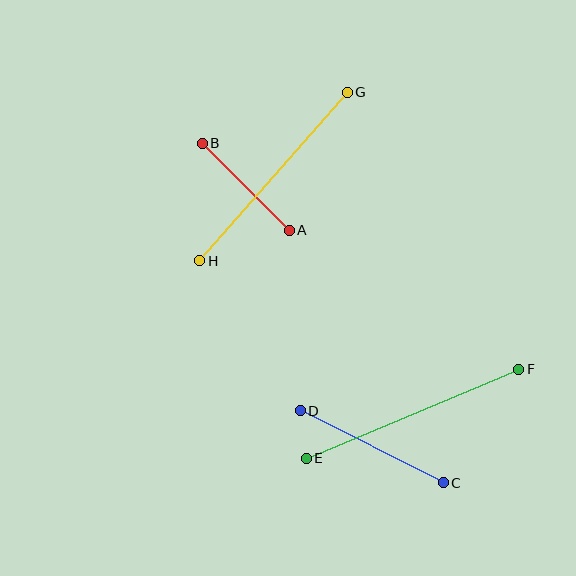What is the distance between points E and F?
The distance is approximately 230 pixels.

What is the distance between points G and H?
The distance is approximately 224 pixels.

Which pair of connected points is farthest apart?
Points E and F are farthest apart.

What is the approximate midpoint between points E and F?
The midpoint is at approximately (413, 414) pixels.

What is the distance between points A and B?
The distance is approximately 123 pixels.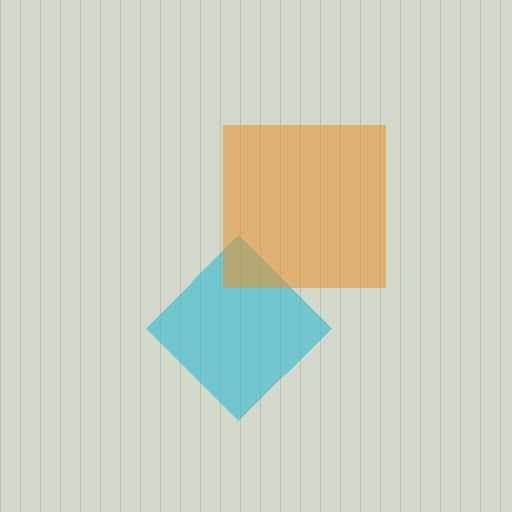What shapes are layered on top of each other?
The layered shapes are: a cyan diamond, an orange square.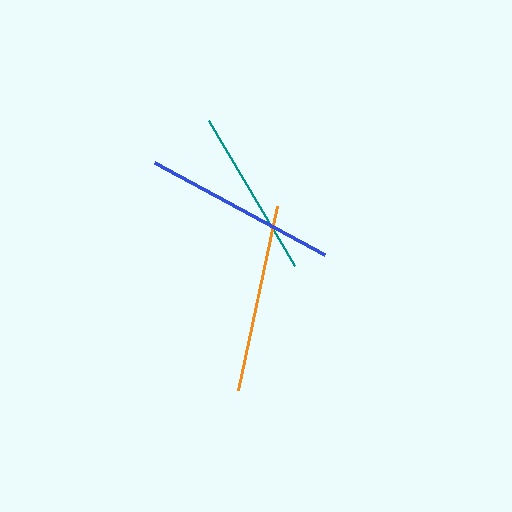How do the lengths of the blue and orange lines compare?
The blue and orange lines are approximately the same length.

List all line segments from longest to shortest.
From longest to shortest: blue, orange, teal.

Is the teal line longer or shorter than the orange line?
The orange line is longer than the teal line.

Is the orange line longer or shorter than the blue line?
The blue line is longer than the orange line.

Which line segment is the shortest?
The teal line is the shortest at approximately 169 pixels.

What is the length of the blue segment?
The blue segment is approximately 193 pixels long.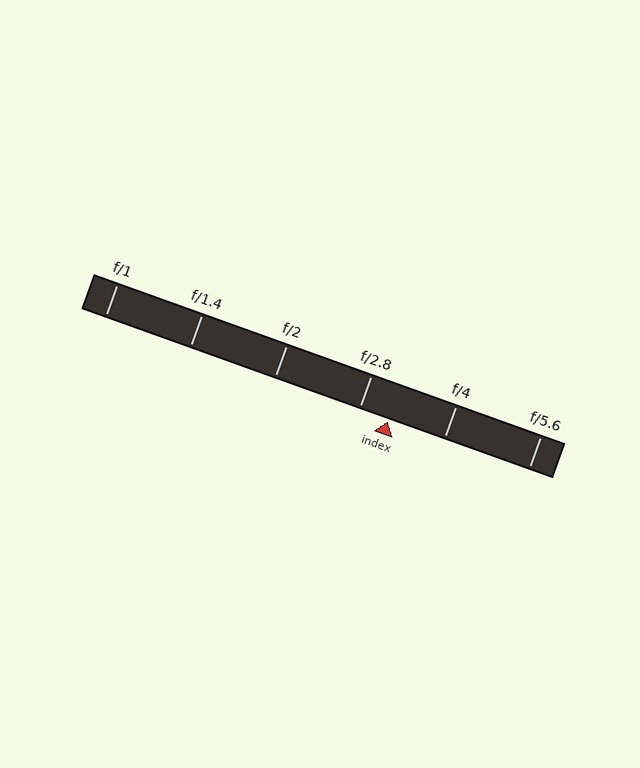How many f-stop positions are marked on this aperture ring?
There are 6 f-stop positions marked.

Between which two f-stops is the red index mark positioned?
The index mark is between f/2.8 and f/4.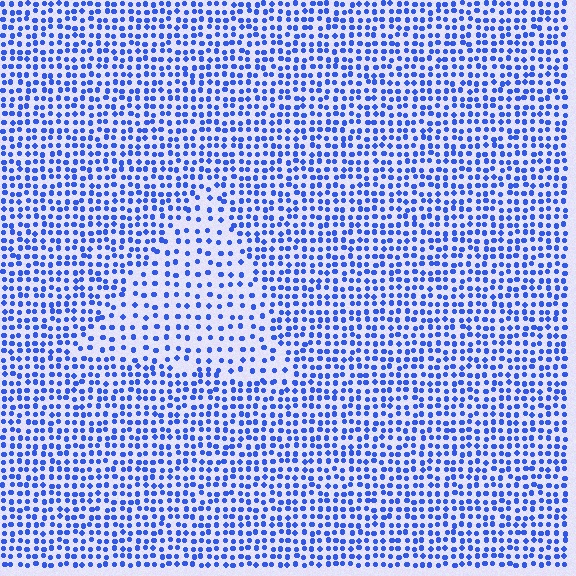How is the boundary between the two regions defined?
The boundary is defined by a change in element density (approximately 1.8x ratio). All elements are the same color, size, and shape.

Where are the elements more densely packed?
The elements are more densely packed outside the triangle boundary.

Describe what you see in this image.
The image contains small blue elements arranged at two different densities. A triangle-shaped region is visible where the elements are less densely packed than the surrounding area.